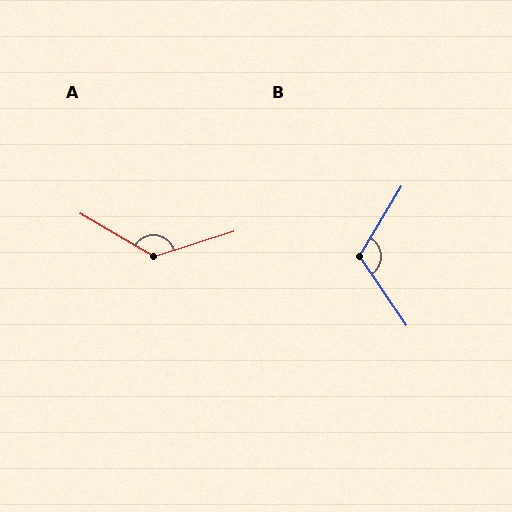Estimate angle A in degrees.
Approximately 132 degrees.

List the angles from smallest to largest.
B (114°), A (132°).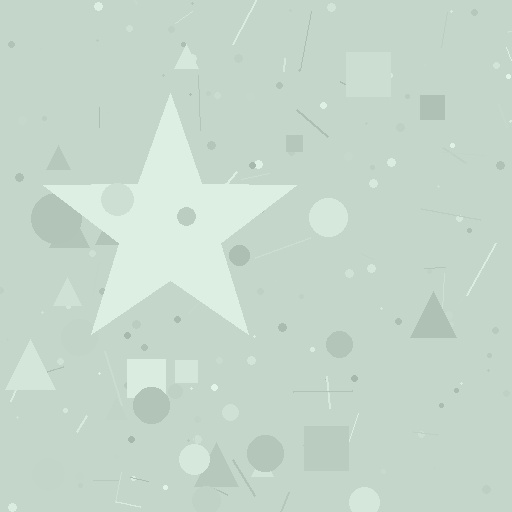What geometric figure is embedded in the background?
A star is embedded in the background.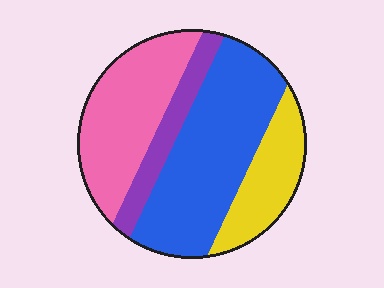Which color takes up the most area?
Blue, at roughly 40%.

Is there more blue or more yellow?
Blue.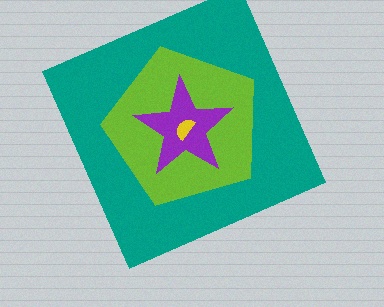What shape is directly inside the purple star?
The yellow semicircle.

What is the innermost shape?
The yellow semicircle.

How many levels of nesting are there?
4.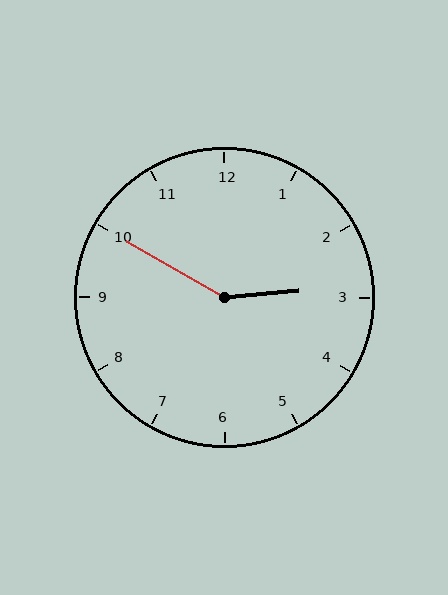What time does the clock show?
2:50.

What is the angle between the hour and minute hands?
Approximately 145 degrees.